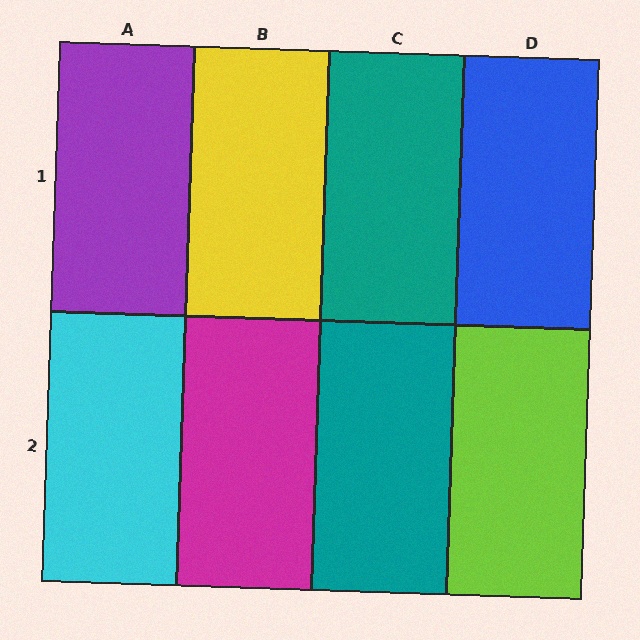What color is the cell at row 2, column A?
Cyan.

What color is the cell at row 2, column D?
Lime.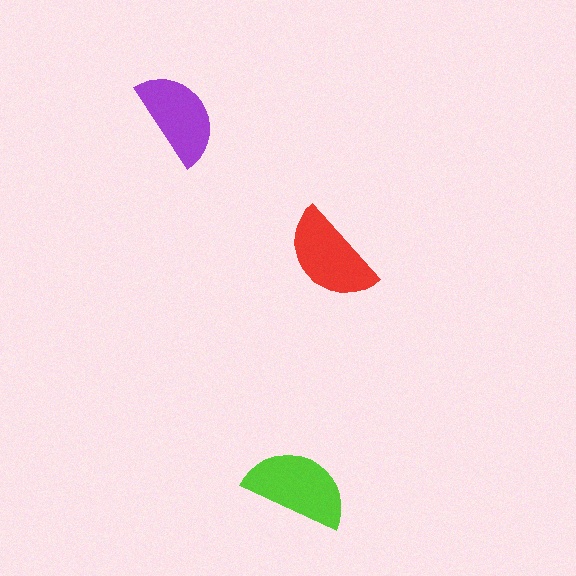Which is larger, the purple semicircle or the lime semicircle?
The lime one.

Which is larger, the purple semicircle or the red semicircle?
The red one.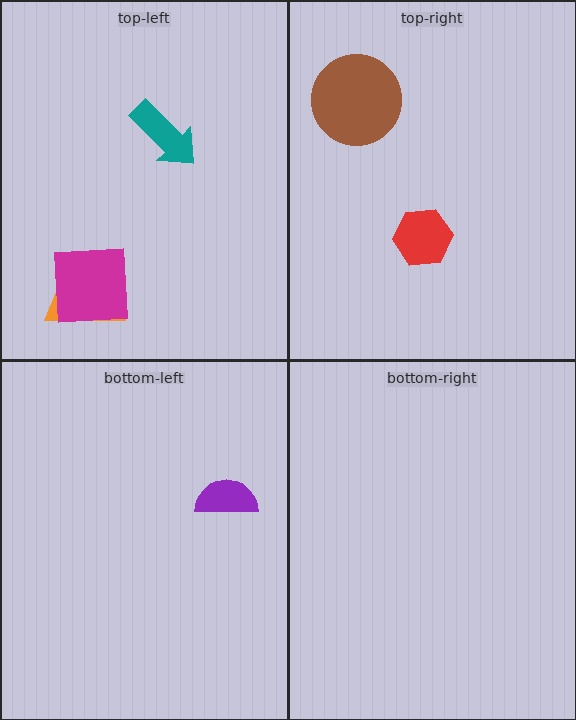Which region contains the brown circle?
The top-right region.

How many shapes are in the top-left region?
3.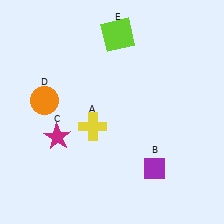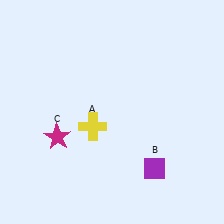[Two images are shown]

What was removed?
The lime square (E), the orange circle (D) were removed in Image 2.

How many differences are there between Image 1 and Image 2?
There are 2 differences between the two images.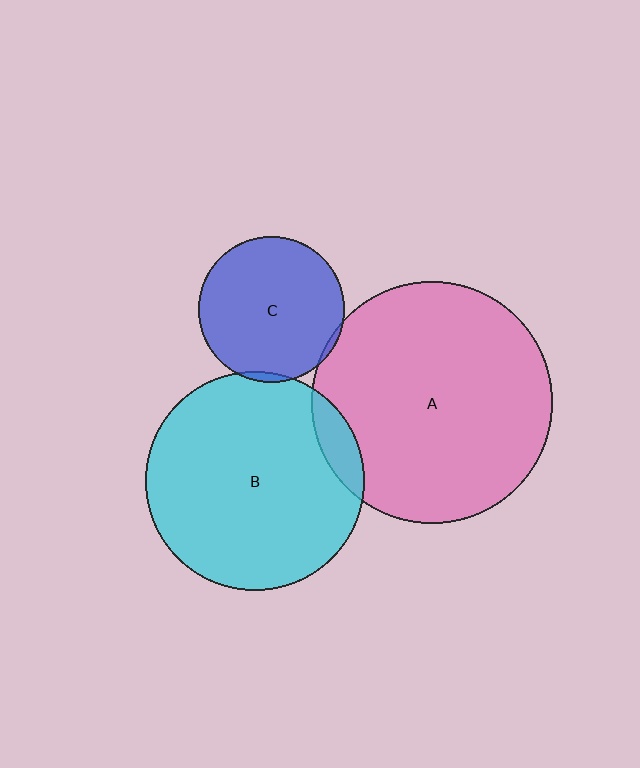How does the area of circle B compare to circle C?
Approximately 2.2 times.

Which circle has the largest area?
Circle A (pink).